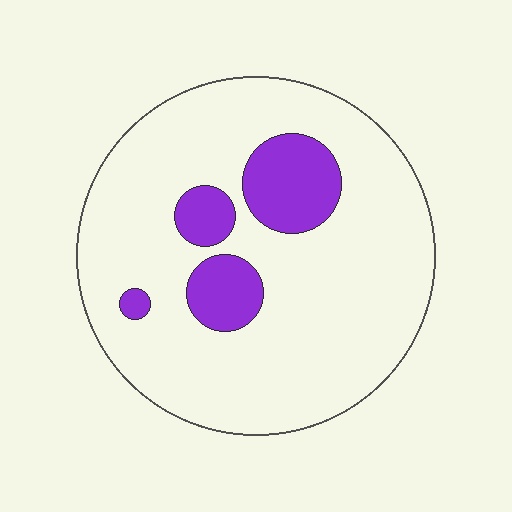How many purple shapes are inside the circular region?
4.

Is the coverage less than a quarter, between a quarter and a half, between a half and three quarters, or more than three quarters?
Less than a quarter.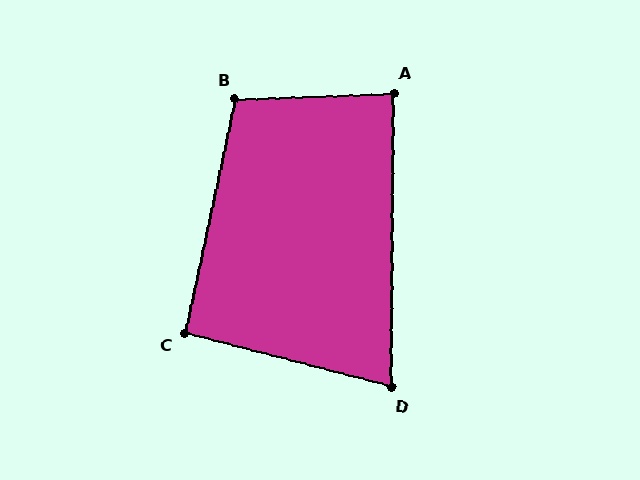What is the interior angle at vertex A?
Approximately 87 degrees (approximately right).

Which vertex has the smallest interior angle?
D, at approximately 76 degrees.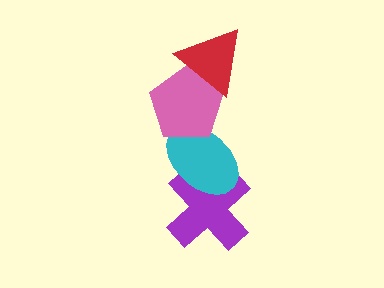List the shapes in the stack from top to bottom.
From top to bottom: the red triangle, the pink pentagon, the cyan ellipse, the purple cross.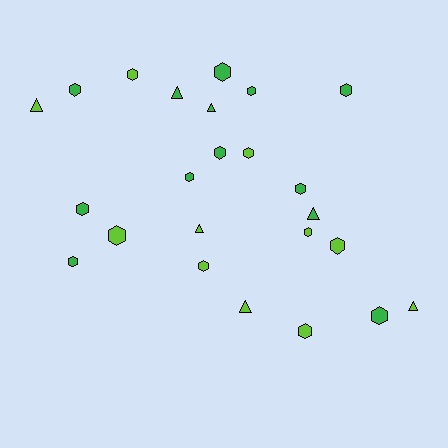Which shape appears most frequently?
Hexagon, with 17 objects.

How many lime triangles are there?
There are 4 lime triangles.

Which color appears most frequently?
Green, with 13 objects.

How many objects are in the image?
There are 24 objects.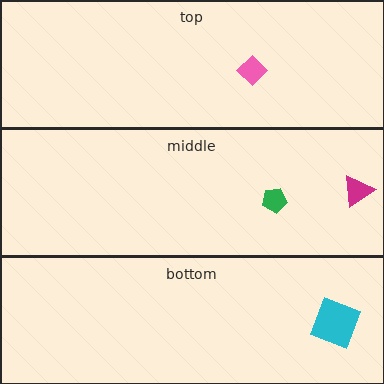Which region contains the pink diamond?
The top region.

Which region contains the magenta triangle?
The middle region.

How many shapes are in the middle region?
2.